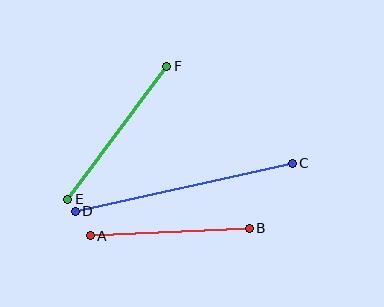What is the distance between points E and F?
The distance is approximately 166 pixels.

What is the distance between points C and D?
The distance is approximately 222 pixels.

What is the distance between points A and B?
The distance is approximately 159 pixels.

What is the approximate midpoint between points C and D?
The midpoint is at approximately (184, 187) pixels.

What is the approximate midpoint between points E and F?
The midpoint is at approximately (117, 133) pixels.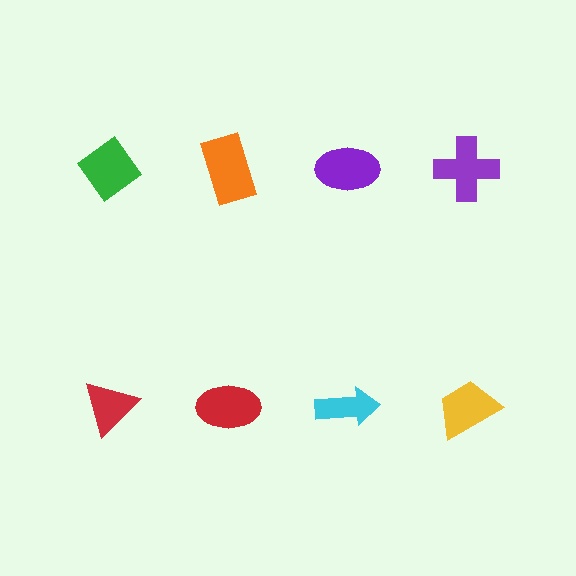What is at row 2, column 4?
A yellow trapezoid.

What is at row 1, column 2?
An orange rectangle.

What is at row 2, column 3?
A cyan arrow.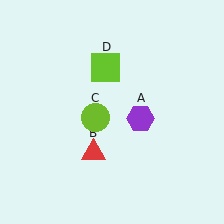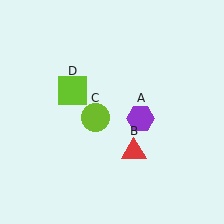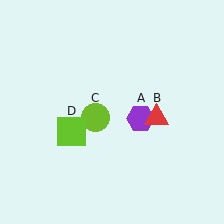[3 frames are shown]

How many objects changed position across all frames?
2 objects changed position: red triangle (object B), lime square (object D).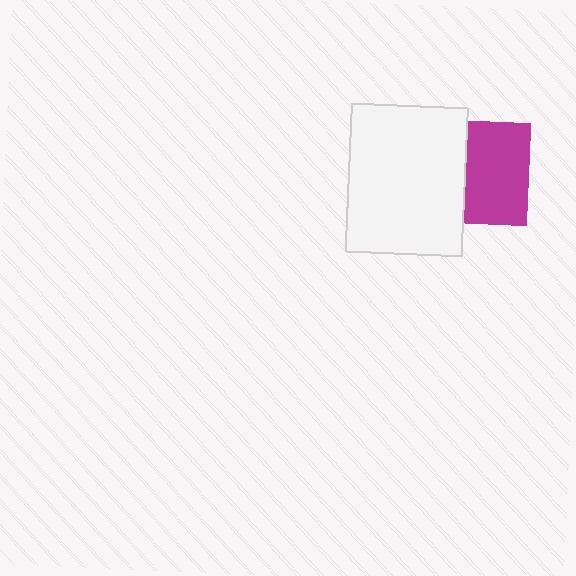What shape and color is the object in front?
The object in front is a white rectangle.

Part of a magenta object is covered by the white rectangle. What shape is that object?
It is a square.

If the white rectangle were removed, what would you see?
You would see the complete magenta square.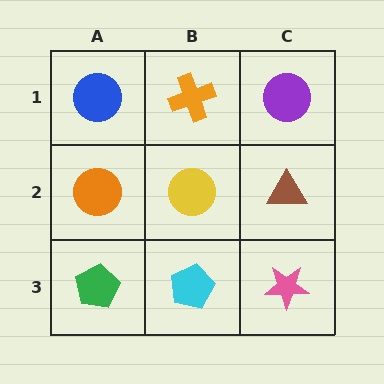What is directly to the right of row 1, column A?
An orange cross.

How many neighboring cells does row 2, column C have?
3.